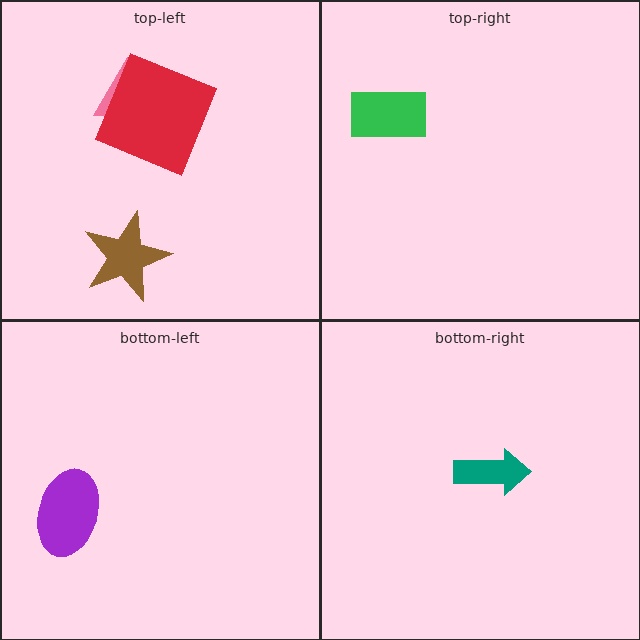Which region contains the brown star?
The top-left region.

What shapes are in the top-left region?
The brown star, the pink triangle, the red square.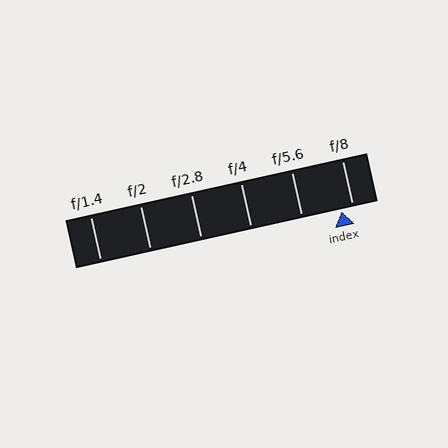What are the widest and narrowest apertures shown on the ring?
The widest aperture shown is f/1.4 and the narrowest is f/8.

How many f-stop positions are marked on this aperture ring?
There are 6 f-stop positions marked.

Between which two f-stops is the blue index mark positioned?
The index mark is between f/5.6 and f/8.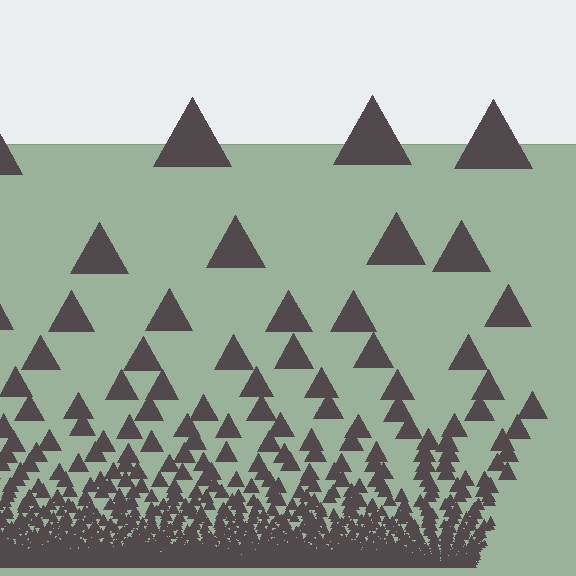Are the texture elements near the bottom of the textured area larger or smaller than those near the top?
Smaller. The gradient is inverted — elements near the bottom are smaller and denser.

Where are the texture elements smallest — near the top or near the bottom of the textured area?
Near the bottom.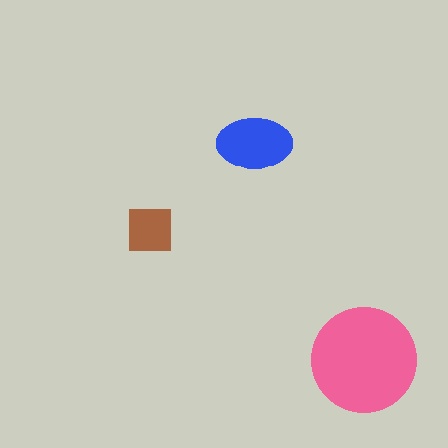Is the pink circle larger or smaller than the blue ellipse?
Larger.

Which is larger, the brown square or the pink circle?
The pink circle.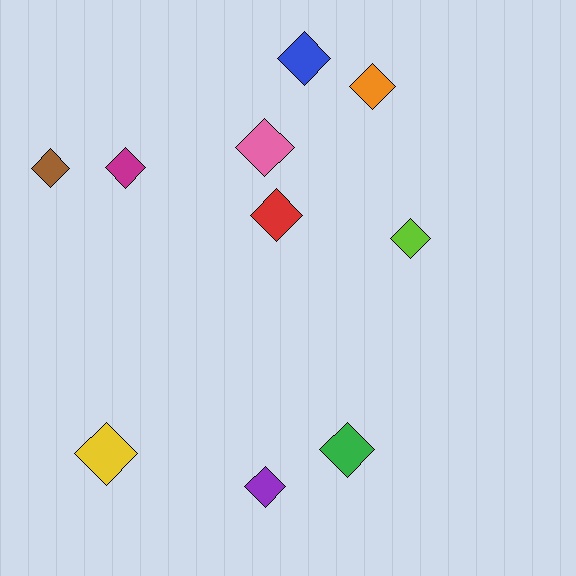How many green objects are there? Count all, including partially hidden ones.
There is 1 green object.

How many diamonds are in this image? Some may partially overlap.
There are 10 diamonds.